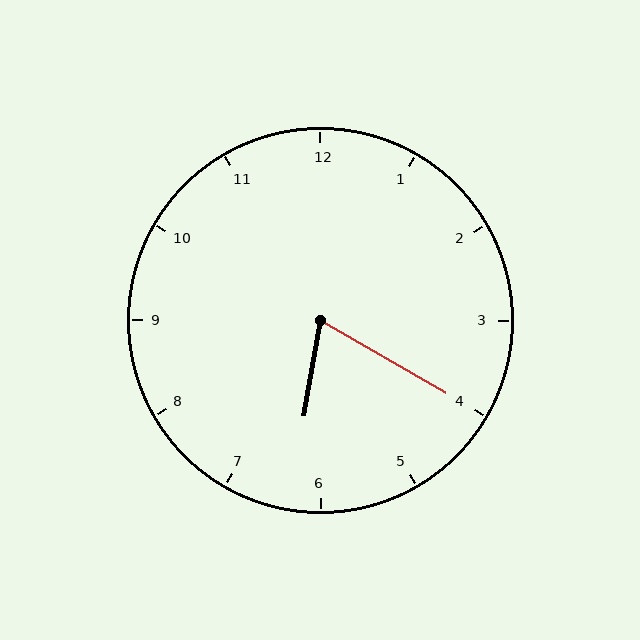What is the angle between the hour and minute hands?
Approximately 70 degrees.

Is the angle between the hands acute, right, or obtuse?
It is acute.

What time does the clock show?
6:20.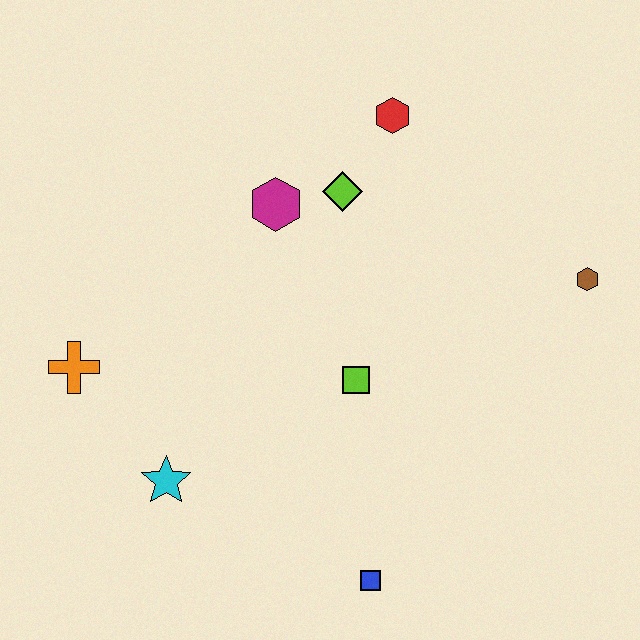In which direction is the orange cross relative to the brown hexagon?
The orange cross is to the left of the brown hexagon.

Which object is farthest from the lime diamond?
The blue square is farthest from the lime diamond.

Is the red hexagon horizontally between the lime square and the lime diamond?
No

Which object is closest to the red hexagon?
The lime diamond is closest to the red hexagon.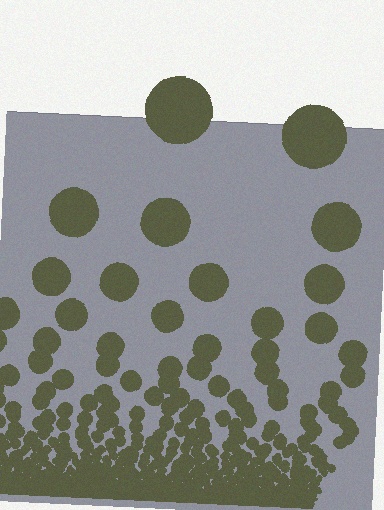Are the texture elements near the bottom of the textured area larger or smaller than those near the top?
Smaller. The gradient is inverted — elements near the bottom are smaller and denser.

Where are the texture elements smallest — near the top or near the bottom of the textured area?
Near the bottom.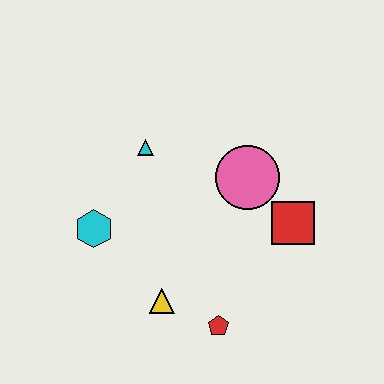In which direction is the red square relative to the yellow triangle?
The red square is to the right of the yellow triangle.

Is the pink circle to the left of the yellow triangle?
No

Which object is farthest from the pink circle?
The cyan hexagon is farthest from the pink circle.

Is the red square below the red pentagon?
No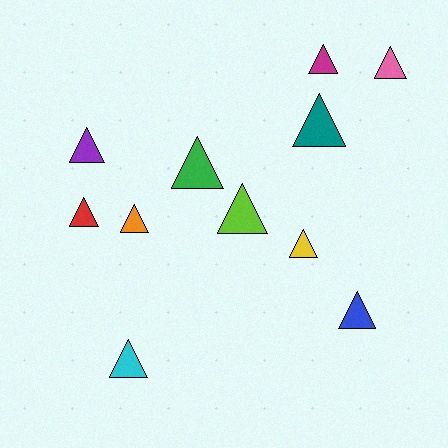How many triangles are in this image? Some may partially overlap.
There are 11 triangles.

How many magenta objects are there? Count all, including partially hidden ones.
There is 1 magenta object.